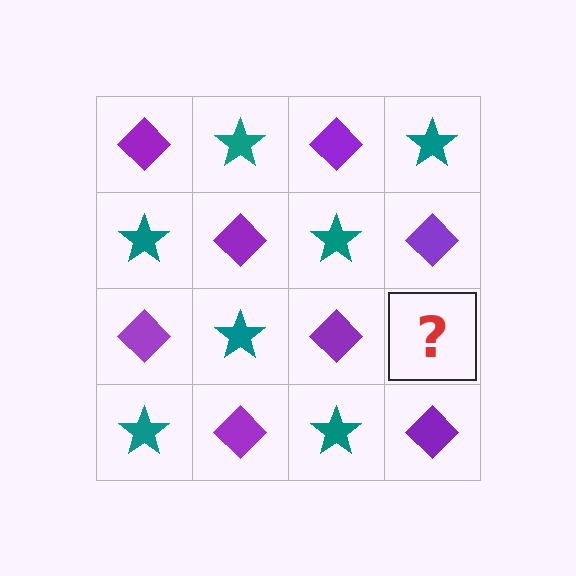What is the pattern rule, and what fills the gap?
The rule is that it alternates purple diamond and teal star in a checkerboard pattern. The gap should be filled with a teal star.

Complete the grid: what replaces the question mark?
The question mark should be replaced with a teal star.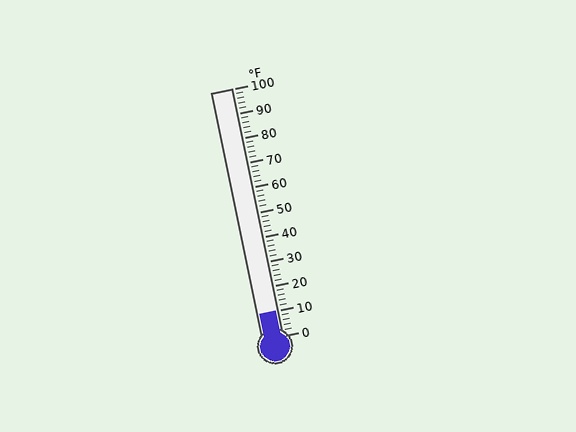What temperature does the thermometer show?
The thermometer shows approximately 10°F.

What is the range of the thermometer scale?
The thermometer scale ranges from 0°F to 100°F.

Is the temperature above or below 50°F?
The temperature is below 50°F.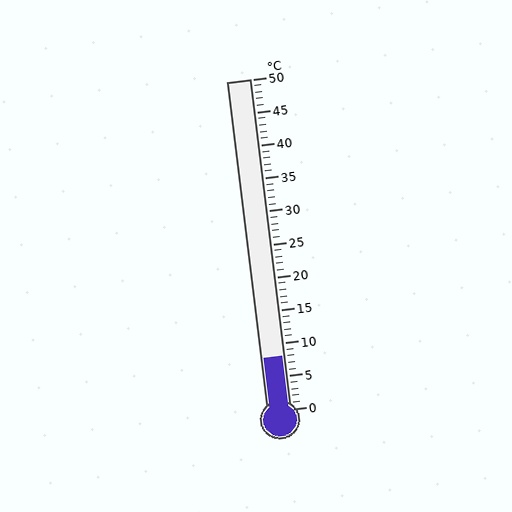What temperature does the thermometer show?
The thermometer shows approximately 8°C.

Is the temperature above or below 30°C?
The temperature is below 30°C.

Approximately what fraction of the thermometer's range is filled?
The thermometer is filled to approximately 15% of its range.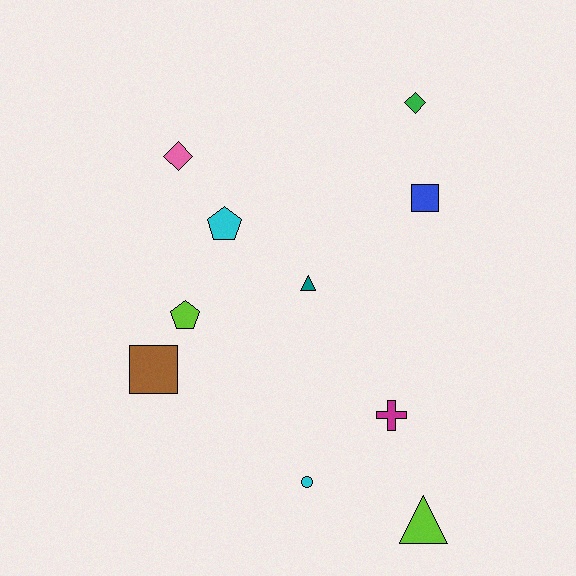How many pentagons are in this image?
There are 2 pentagons.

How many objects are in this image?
There are 10 objects.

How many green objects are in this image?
There is 1 green object.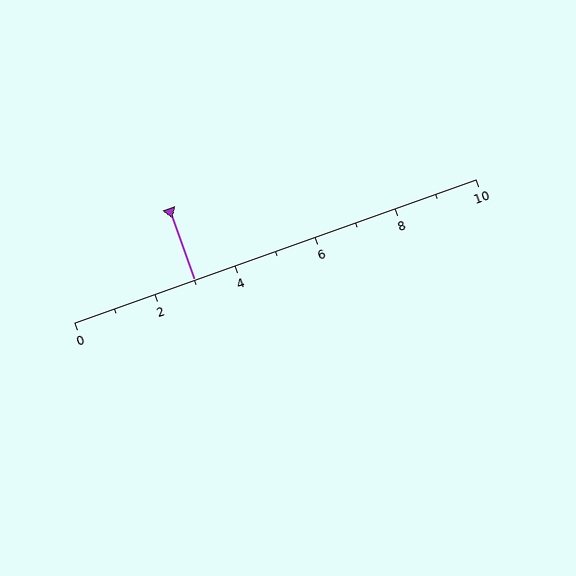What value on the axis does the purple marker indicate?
The marker indicates approximately 3.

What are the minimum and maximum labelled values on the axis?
The axis runs from 0 to 10.